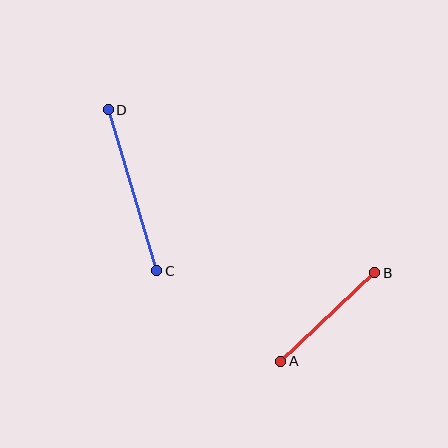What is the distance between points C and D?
The distance is approximately 168 pixels.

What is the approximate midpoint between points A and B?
The midpoint is at approximately (328, 317) pixels.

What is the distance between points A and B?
The distance is approximately 129 pixels.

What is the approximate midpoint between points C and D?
The midpoint is at approximately (133, 190) pixels.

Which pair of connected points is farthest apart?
Points C and D are farthest apart.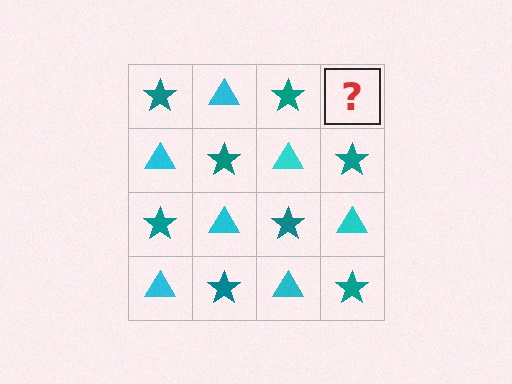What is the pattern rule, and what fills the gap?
The rule is that it alternates teal star and cyan triangle in a checkerboard pattern. The gap should be filled with a cyan triangle.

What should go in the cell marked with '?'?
The missing cell should contain a cyan triangle.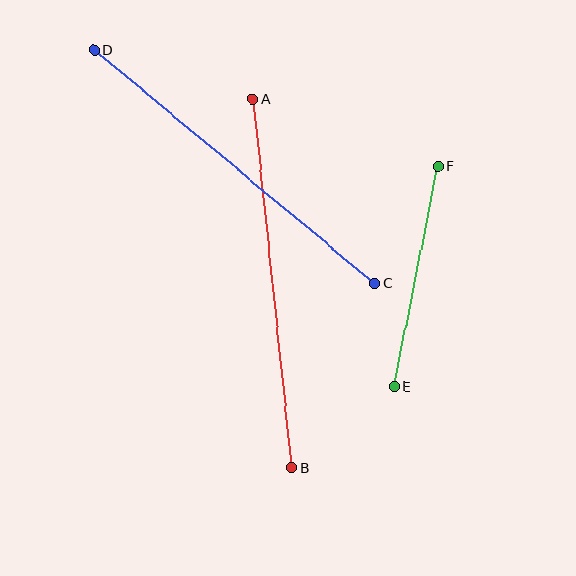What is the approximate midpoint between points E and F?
The midpoint is at approximately (416, 276) pixels.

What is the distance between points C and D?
The distance is approximately 365 pixels.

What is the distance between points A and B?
The distance is approximately 371 pixels.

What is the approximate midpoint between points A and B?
The midpoint is at approximately (272, 283) pixels.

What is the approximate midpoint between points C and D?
The midpoint is at approximately (234, 167) pixels.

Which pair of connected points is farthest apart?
Points A and B are farthest apart.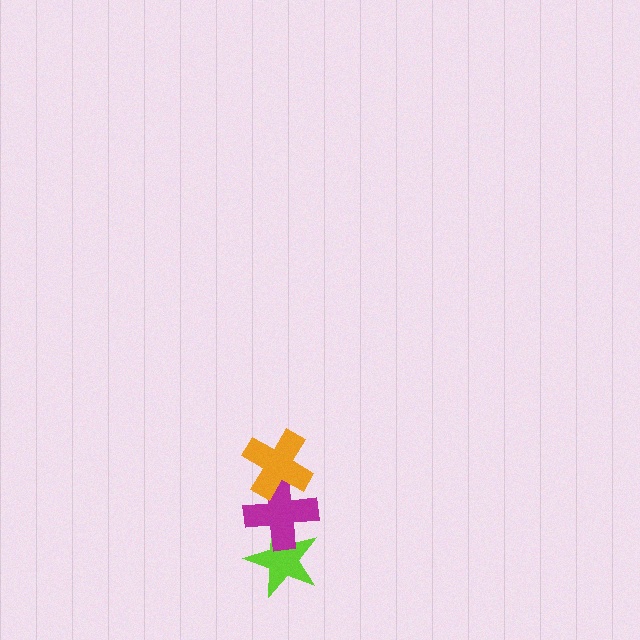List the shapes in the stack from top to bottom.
From top to bottom: the orange cross, the magenta cross, the lime star.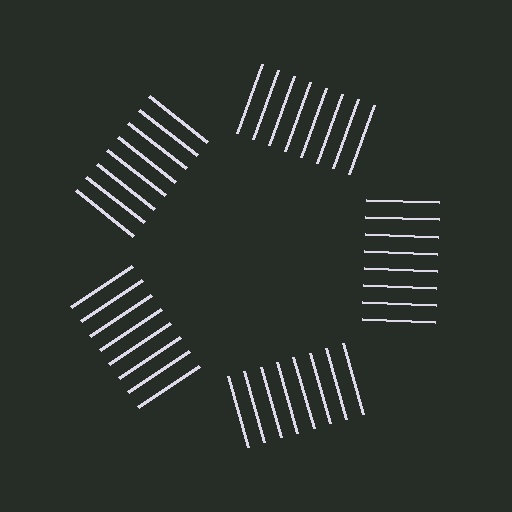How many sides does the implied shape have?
5 sides — the line-ends trace a pentagon.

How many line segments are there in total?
40 — 8 along each of the 5 edges.